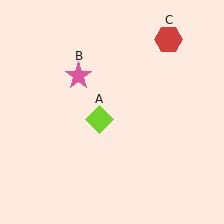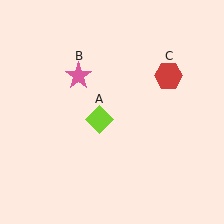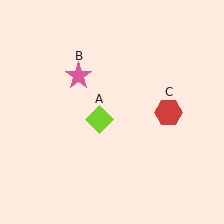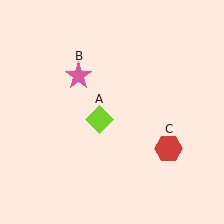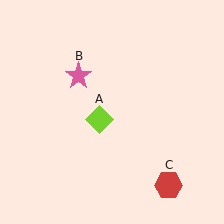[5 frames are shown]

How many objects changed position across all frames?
1 object changed position: red hexagon (object C).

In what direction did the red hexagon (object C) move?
The red hexagon (object C) moved down.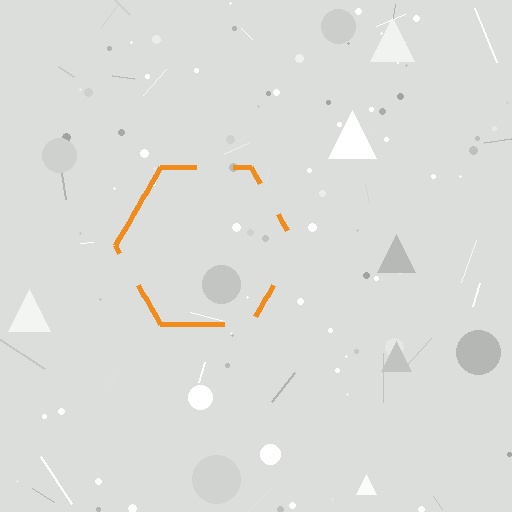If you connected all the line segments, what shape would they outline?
They would outline a hexagon.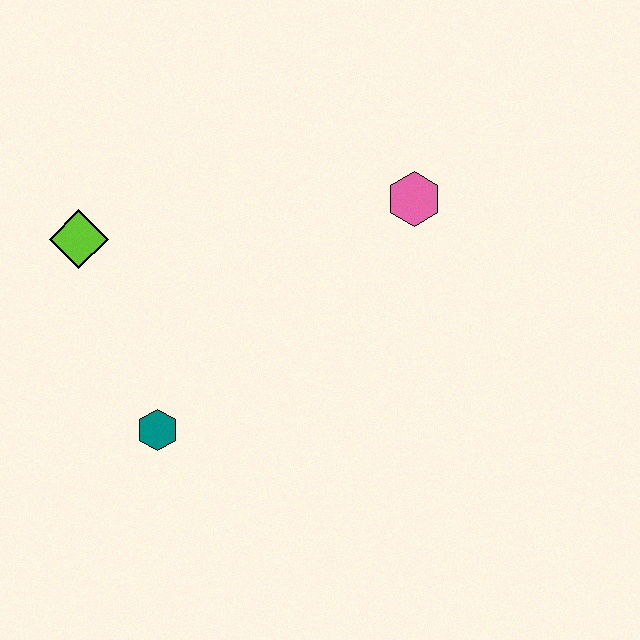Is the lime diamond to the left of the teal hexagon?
Yes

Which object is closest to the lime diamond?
The teal hexagon is closest to the lime diamond.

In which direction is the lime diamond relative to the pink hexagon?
The lime diamond is to the left of the pink hexagon.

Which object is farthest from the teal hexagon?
The pink hexagon is farthest from the teal hexagon.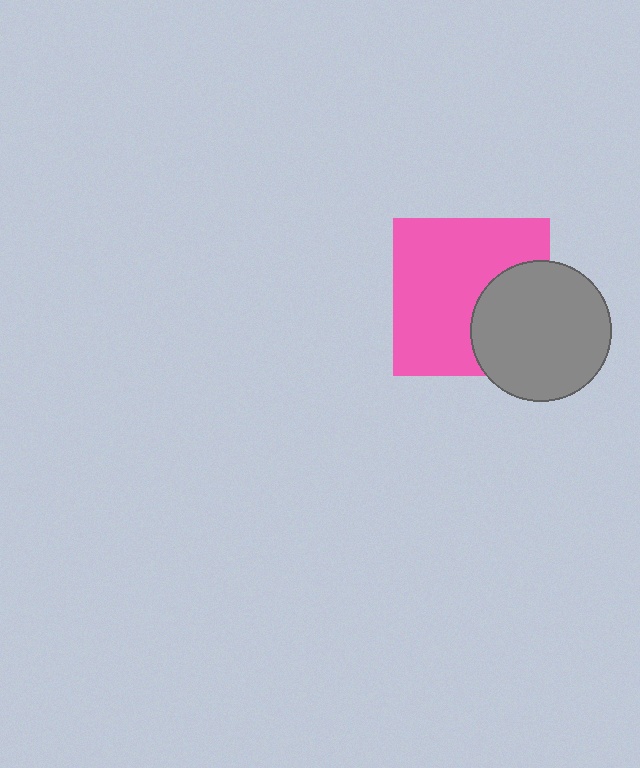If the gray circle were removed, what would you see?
You would see the complete pink square.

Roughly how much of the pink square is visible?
Most of it is visible (roughly 68%).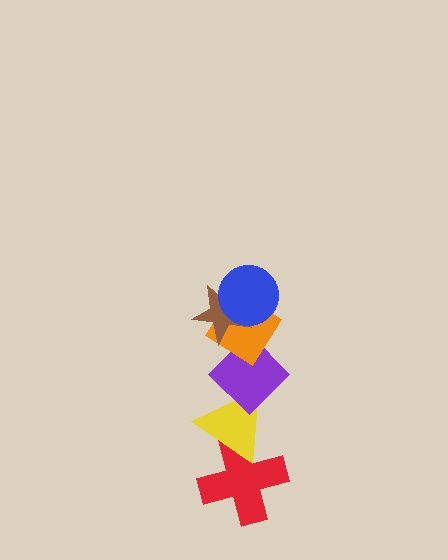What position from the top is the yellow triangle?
The yellow triangle is 5th from the top.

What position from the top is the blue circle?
The blue circle is 1st from the top.